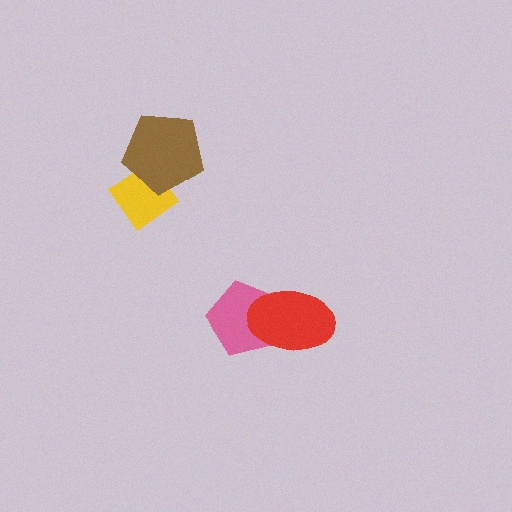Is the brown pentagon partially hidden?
No, no other shape covers it.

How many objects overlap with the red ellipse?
1 object overlaps with the red ellipse.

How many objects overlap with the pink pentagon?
1 object overlaps with the pink pentagon.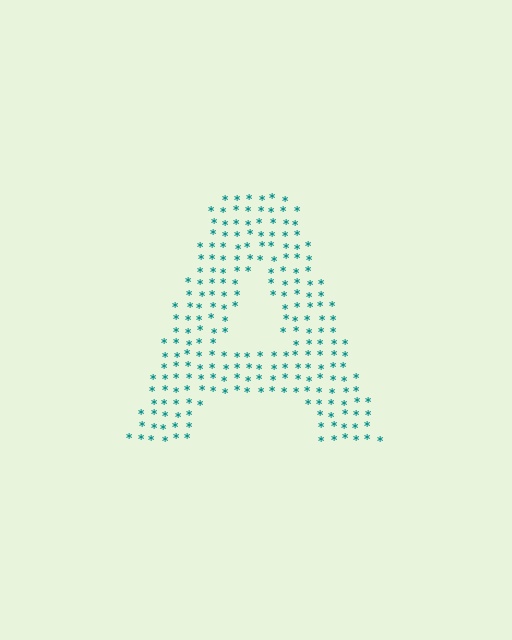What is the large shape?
The large shape is the letter A.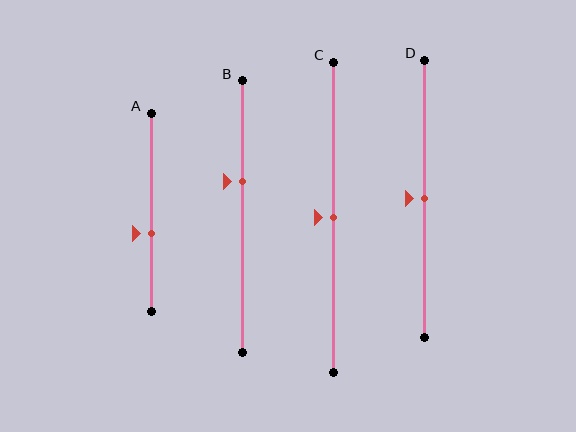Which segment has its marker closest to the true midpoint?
Segment C has its marker closest to the true midpoint.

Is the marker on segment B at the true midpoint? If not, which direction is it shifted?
No, the marker on segment B is shifted upward by about 13% of the segment length.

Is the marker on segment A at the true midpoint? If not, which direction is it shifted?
No, the marker on segment A is shifted downward by about 11% of the segment length.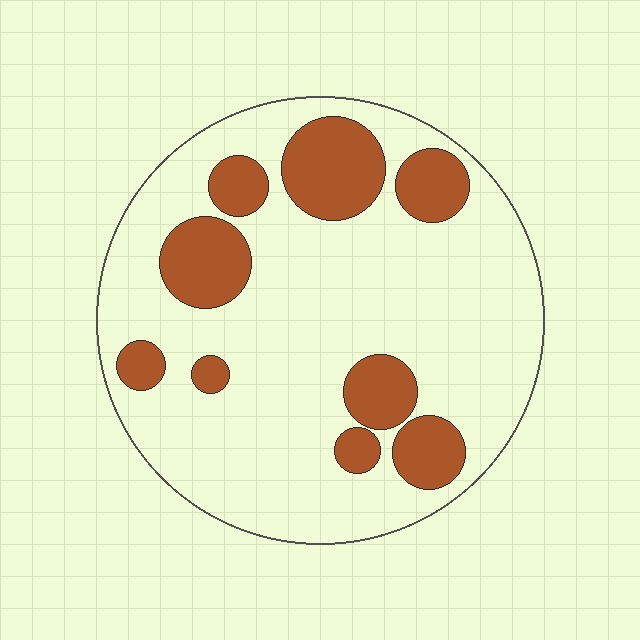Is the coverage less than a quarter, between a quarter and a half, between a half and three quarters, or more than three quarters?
Less than a quarter.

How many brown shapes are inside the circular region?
9.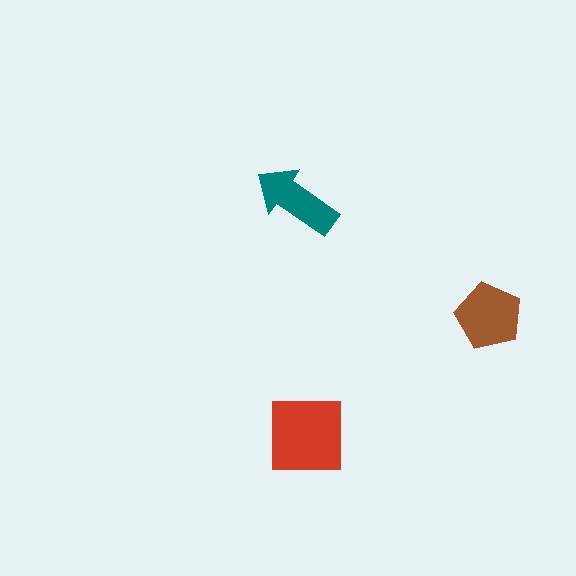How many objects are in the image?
There are 3 objects in the image.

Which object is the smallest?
The teal arrow.